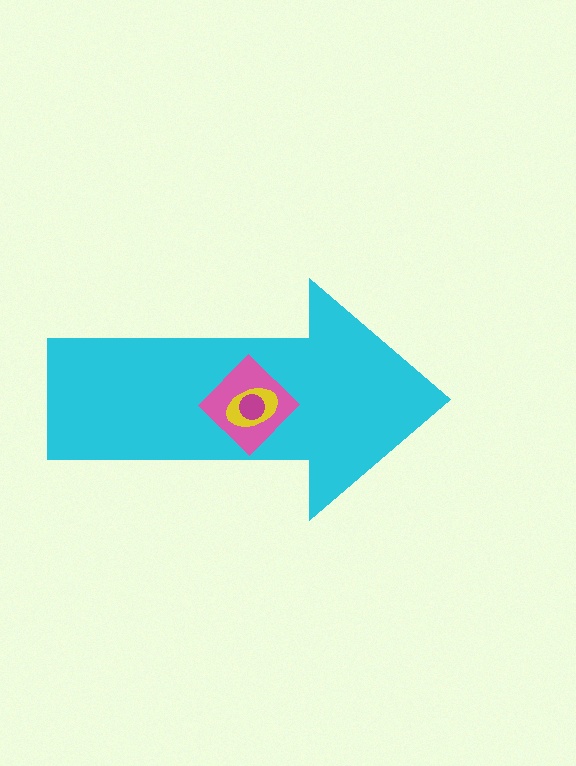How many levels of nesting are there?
4.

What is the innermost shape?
The magenta circle.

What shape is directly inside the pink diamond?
The yellow ellipse.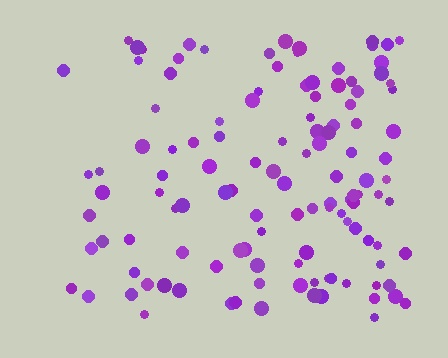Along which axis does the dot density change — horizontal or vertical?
Horizontal.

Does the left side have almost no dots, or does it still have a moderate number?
Still a moderate number, just noticeably fewer than the right.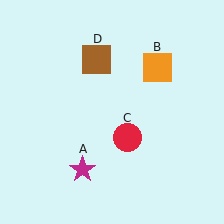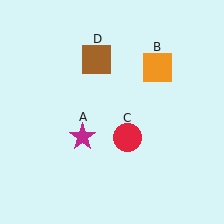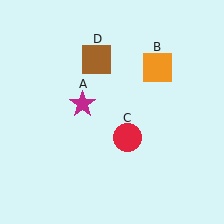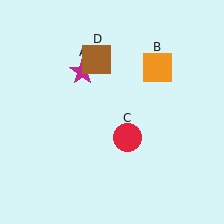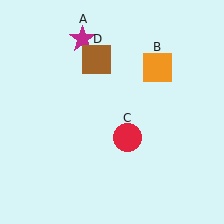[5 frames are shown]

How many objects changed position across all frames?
1 object changed position: magenta star (object A).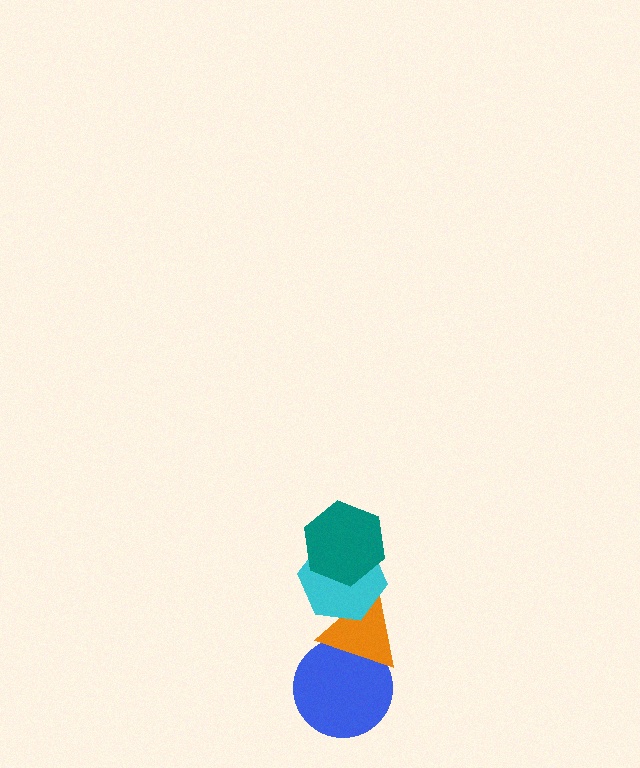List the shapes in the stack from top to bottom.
From top to bottom: the teal hexagon, the cyan hexagon, the orange triangle, the blue circle.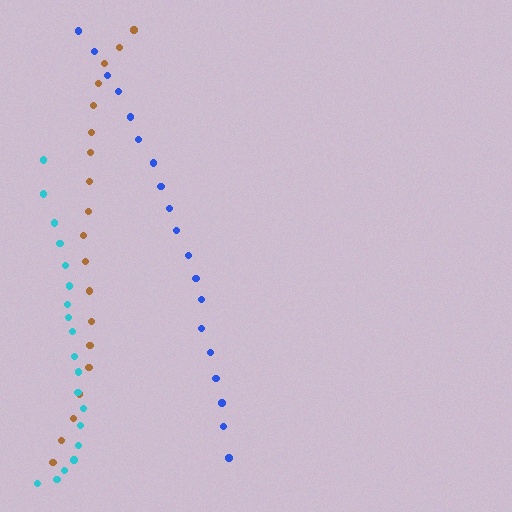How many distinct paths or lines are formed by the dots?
There are 3 distinct paths.